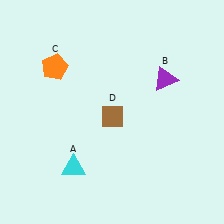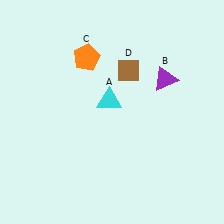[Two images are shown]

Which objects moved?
The objects that moved are: the cyan triangle (A), the orange pentagon (C), the brown diamond (D).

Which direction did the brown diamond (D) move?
The brown diamond (D) moved up.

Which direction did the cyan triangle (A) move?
The cyan triangle (A) moved up.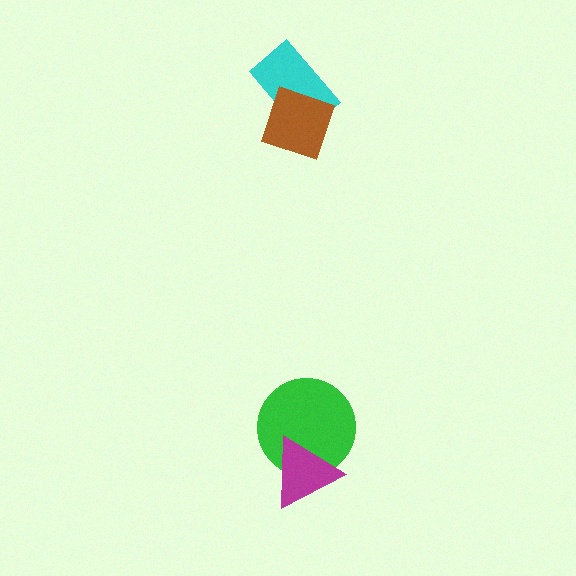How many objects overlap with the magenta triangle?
1 object overlaps with the magenta triangle.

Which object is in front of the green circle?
The magenta triangle is in front of the green circle.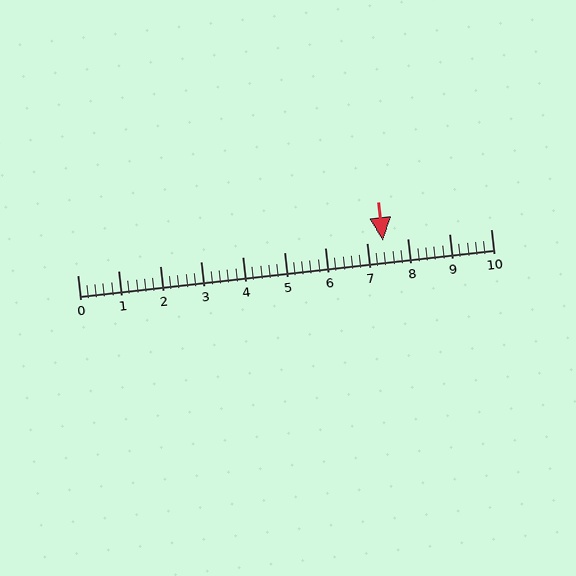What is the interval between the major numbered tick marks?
The major tick marks are spaced 1 units apart.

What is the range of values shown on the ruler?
The ruler shows values from 0 to 10.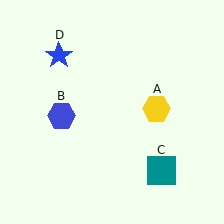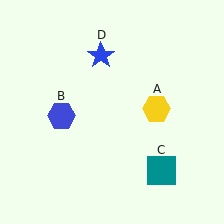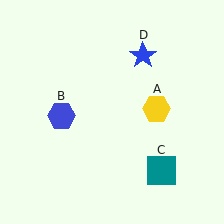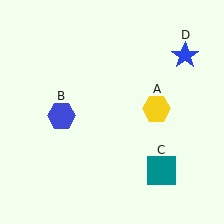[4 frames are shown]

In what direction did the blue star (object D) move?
The blue star (object D) moved right.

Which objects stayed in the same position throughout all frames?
Yellow hexagon (object A) and blue hexagon (object B) and teal square (object C) remained stationary.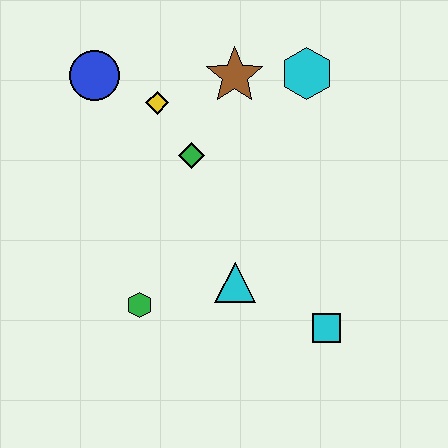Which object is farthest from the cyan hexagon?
The green hexagon is farthest from the cyan hexagon.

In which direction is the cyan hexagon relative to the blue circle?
The cyan hexagon is to the right of the blue circle.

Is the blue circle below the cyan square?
No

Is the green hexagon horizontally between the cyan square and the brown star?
No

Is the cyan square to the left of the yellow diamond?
No